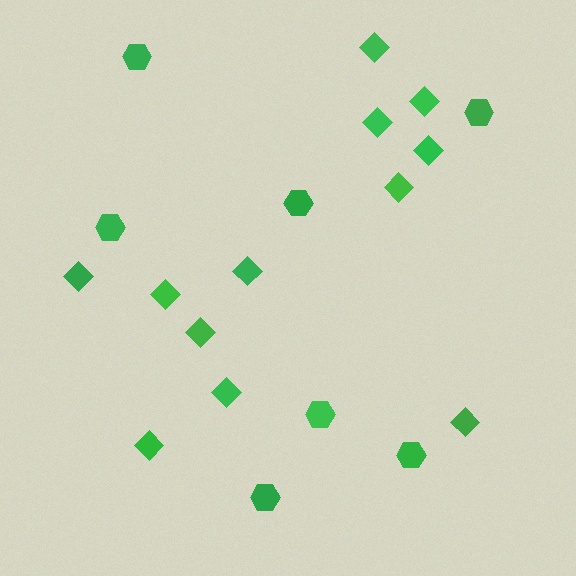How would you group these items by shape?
There are 2 groups: one group of hexagons (7) and one group of diamonds (12).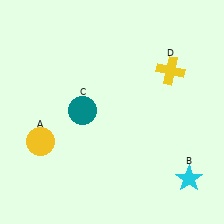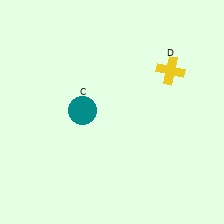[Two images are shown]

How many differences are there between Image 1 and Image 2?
There are 2 differences between the two images.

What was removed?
The yellow circle (A), the cyan star (B) were removed in Image 2.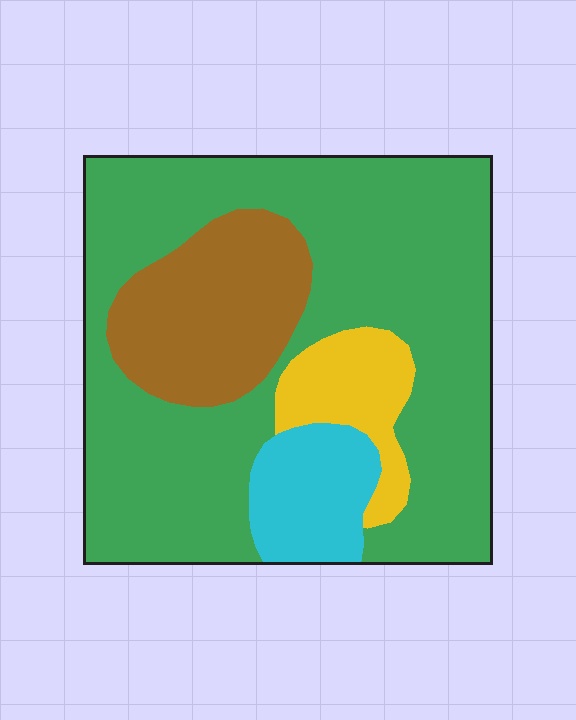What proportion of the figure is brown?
Brown takes up about one sixth (1/6) of the figure.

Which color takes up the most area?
Green, at roughly 65%.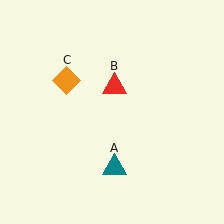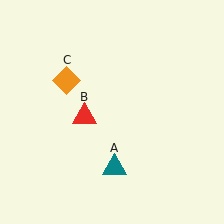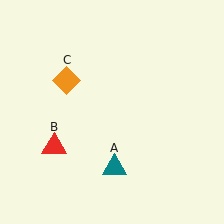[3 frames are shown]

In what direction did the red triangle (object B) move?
The red triangle (object B) moved down and to the left.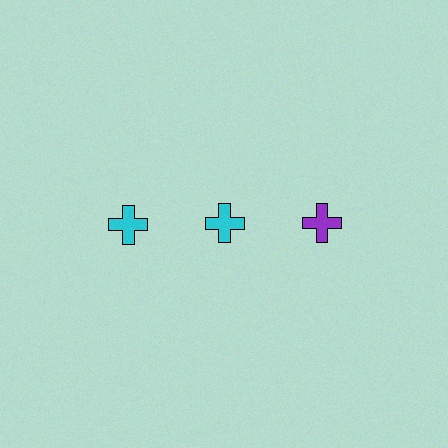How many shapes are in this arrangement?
There are 3 shapes arranged in a grid pattern.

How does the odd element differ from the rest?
It has a different color: purple instead of cyan.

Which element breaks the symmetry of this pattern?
The purple cross in the top row, center column breaks the symmetry. All other shapes are cyan crosses.